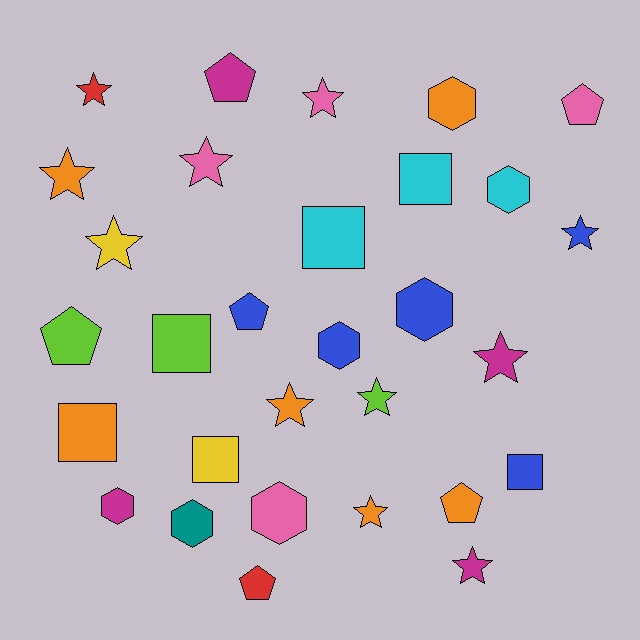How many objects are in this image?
There are 30 objects.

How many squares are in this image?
There are 6 squares.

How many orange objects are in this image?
There are 6 orange objects.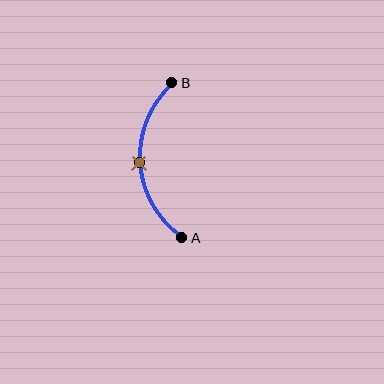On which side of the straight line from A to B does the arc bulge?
The arc bulges to the left of the straight line connecting A and B.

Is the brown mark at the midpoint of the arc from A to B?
Yes. The brown mark lies on the arc at equal arc-length from both A and B — it is the arc midpoint.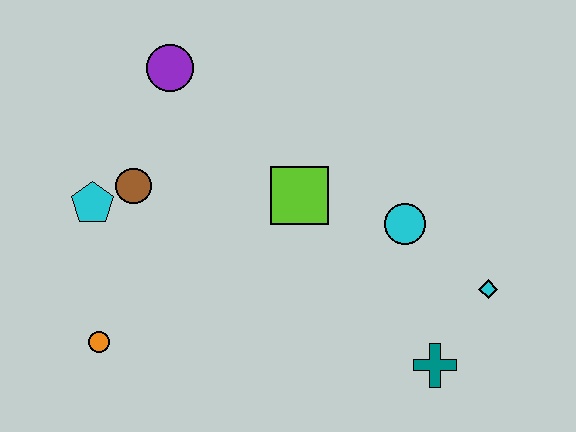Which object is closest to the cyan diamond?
The teal cross is closest to the cyan diamond.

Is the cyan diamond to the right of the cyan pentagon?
Yes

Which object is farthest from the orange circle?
The cyan diamond is farthest from the orange circle.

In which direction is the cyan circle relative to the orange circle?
The cyan circle is to the right of the orange circle.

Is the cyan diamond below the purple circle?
Yes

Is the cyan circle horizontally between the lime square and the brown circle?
No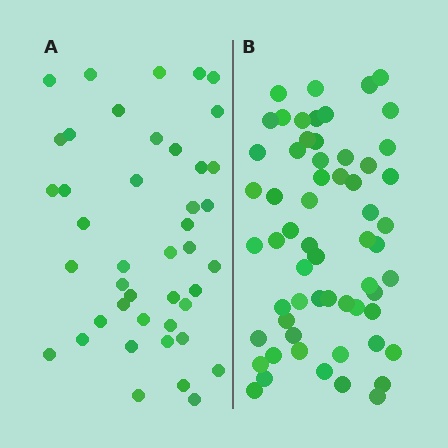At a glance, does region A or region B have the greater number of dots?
Region B (the right region) has more dots.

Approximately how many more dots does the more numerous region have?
Region B has approximately 15 more dots than region A.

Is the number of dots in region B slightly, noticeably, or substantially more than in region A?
Region B has noticeably more, but not dramatically so. The ratio is roughly 1.4 to 1.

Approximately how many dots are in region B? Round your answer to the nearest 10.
About 60 dots.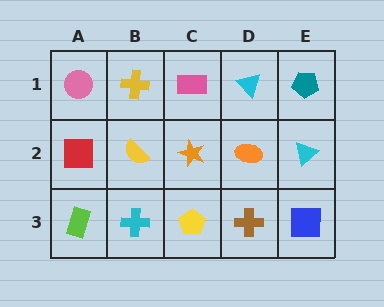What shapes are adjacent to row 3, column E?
A cyan triangle (row 2, column E), a brown cross (row 3, column D).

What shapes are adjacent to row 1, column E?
A cyan triangle (row 2, column E), a cyan triangle (row 1, column D).